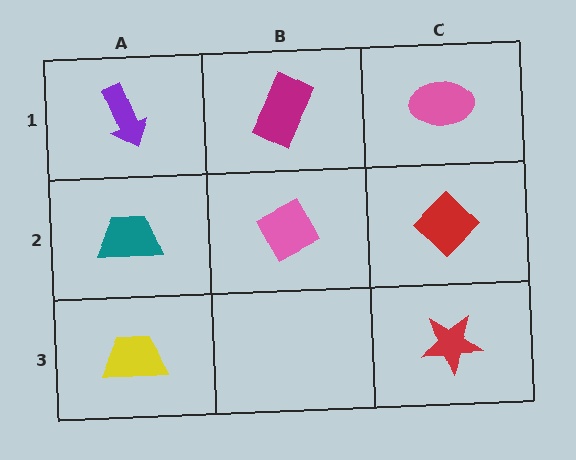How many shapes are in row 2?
3 shapes.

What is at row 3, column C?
A red star.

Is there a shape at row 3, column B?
No, that cell is empty.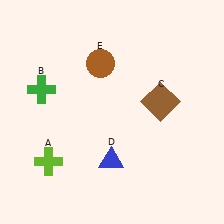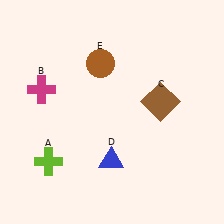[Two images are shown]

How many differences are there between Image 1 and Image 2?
There is 1 difference between the two images.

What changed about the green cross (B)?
In Image 1, B is green. In Image 2, it changed to magenta.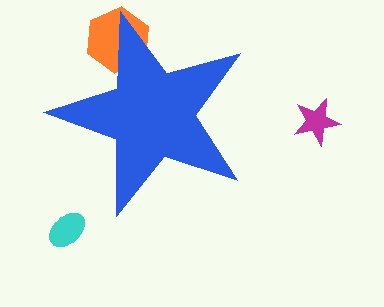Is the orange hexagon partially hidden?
Yes, the orange hexagon is partially hidden behind the blue star.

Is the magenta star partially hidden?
No, the magenta star is fully visible.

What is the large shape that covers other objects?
A blue star.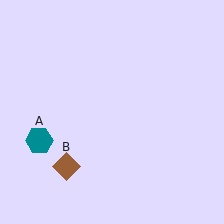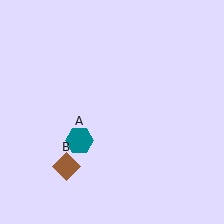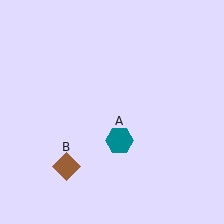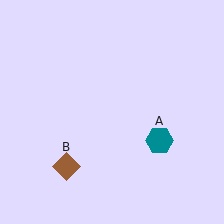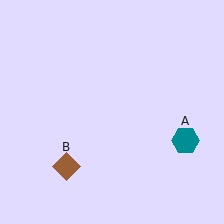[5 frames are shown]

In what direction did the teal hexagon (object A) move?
The teal hexagon (object A) moved right.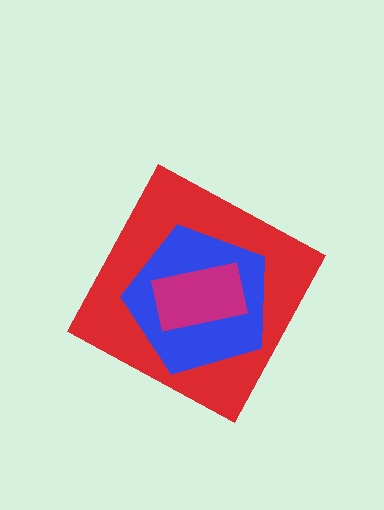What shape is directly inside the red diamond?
The blue pentagon.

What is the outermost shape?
The red diamond.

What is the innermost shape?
The magenta rectangle.